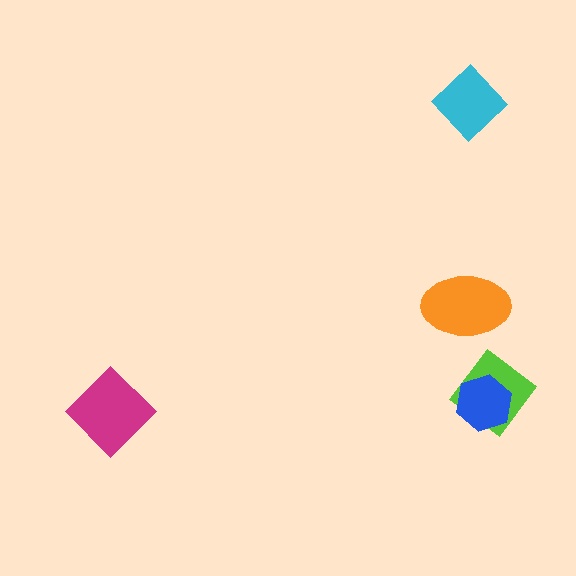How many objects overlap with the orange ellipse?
0 objects overlap with the orange ellipse.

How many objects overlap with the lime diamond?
1 object overlaps with the lime diamond.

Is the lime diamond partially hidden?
Yes, it is partially covered by another shape.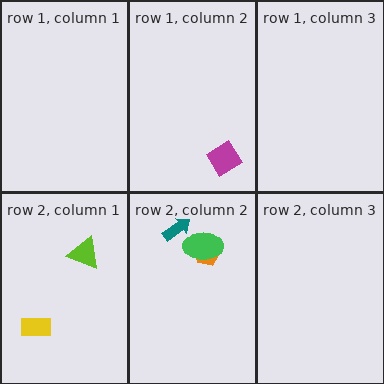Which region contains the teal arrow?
The row 2, column 2 region.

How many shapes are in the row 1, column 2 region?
1.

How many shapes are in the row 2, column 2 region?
3.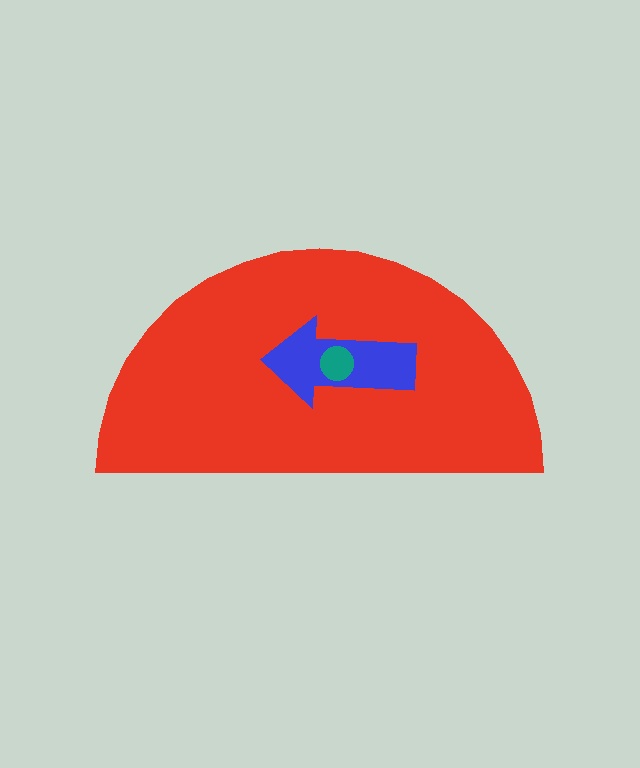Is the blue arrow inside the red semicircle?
Yes.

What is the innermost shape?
The teal circle.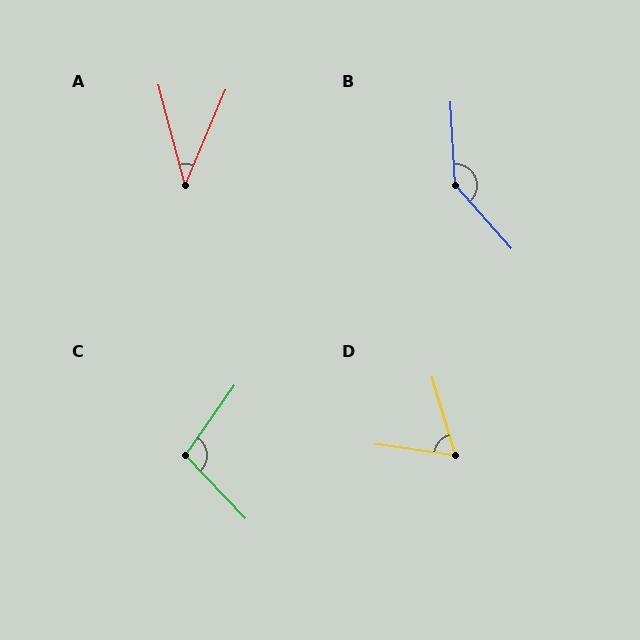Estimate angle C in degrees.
Approximately 101 degrees.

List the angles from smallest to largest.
A (38°), D (65°), C (101°), B (141°).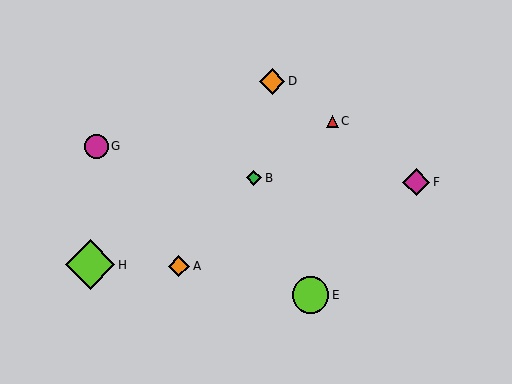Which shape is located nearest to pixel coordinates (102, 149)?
The magenta circle (labeled G) at (97, 146) is nearest to that location.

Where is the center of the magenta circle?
The center of the magenta circle is at (97, 146).